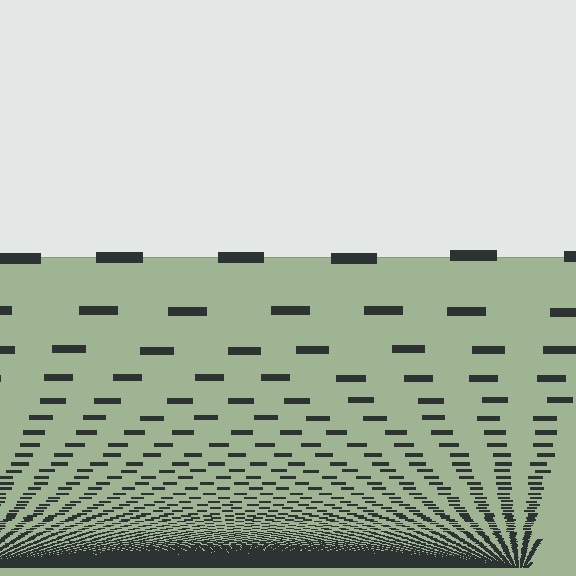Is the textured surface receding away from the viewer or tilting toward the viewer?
The surface appears to tilt toward the viewer. Texture elements get larger and sparser toward the top.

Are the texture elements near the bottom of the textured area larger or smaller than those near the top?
Smaller. The gradient is inverted — elements near the bottom are smaller and denser.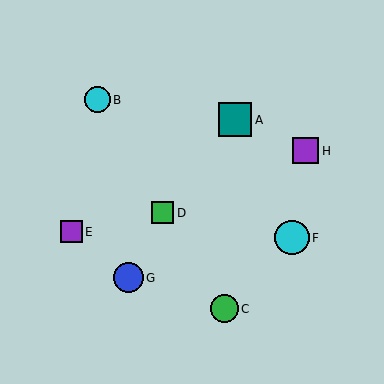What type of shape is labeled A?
Shape A is a teal square.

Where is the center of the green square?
The center of the green square is at (162, 213).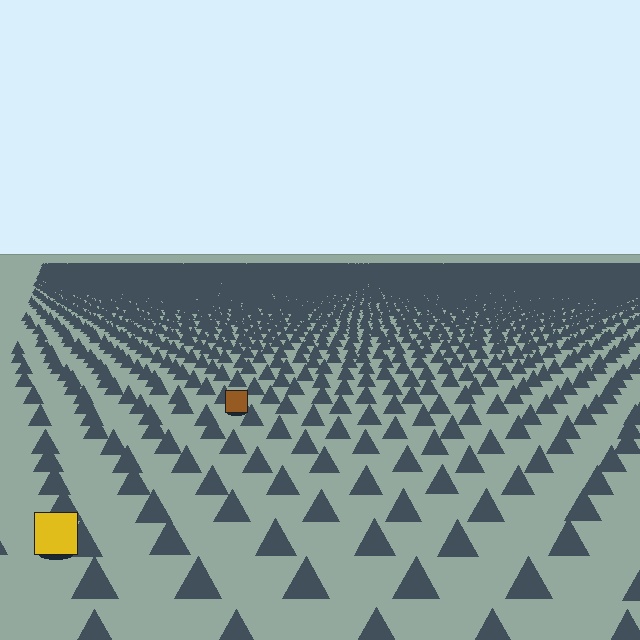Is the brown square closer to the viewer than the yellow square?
No. The yellow square is closer — you can tell from the texture gradient: the ground texture is coarser near it.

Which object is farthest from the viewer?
The brown square is farthest from the viewer. It appears smaller and the ground texture around it is denser.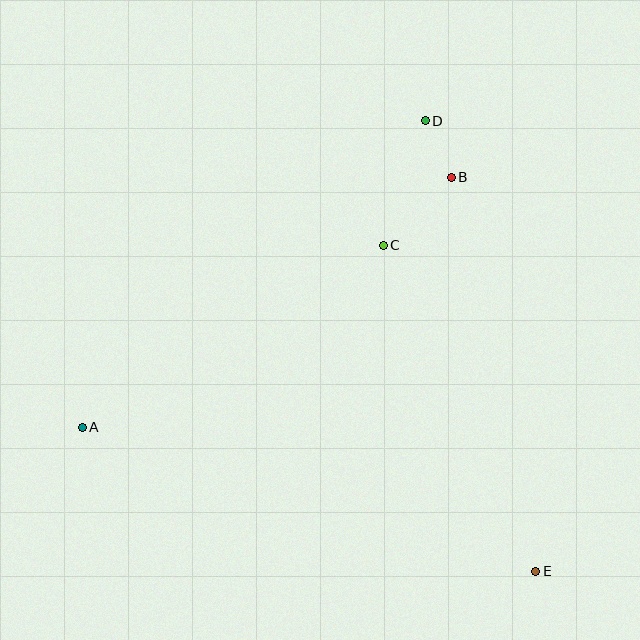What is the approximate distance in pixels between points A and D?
The distance between A and D is approximately 460 pixels.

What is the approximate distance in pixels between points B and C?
The distance between B and C is approximately 96 pixels.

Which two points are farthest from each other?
Points A and E are farthest from each other.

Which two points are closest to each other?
Points B and D are closest to each other.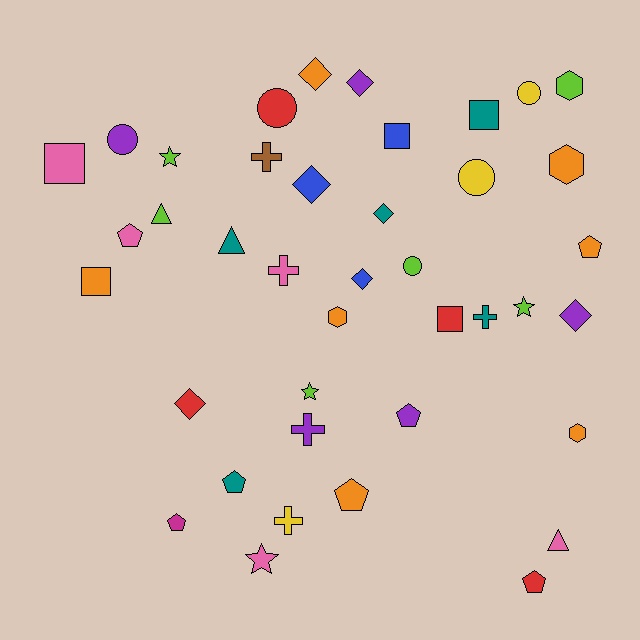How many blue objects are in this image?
There are 3 blue objects.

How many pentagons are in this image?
There are 7 pentagons.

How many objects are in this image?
There are 40 objects.